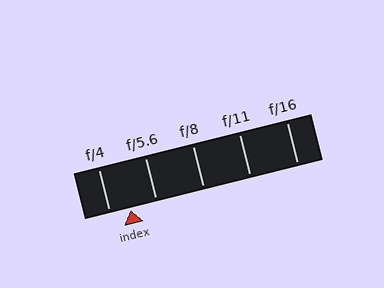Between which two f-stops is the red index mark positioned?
The index mark is between f/4 and f/5.6.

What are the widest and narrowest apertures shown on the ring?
The widest aperture shown is f/4 and the narrowest is f/16.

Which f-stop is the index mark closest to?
The index mark is closest to f/4.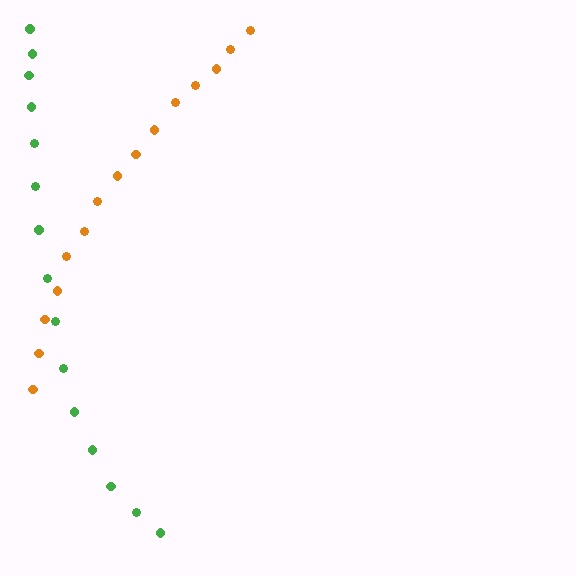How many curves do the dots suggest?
There are 2 distinct paths.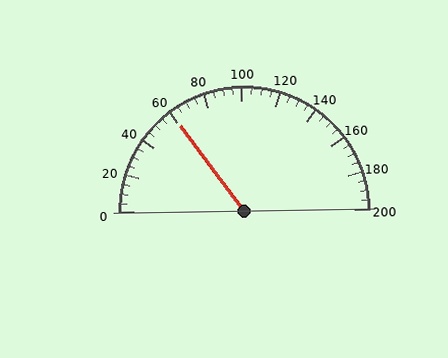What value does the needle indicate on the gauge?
The needle indicates approximately 60.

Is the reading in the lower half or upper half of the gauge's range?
The reading is in the lower half of the range (0 to 200).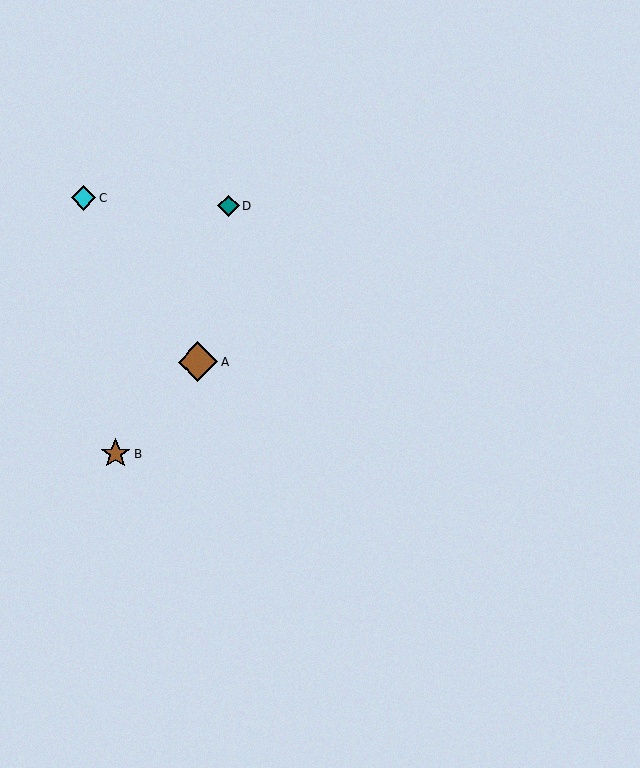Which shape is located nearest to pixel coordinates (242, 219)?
The teal diamond (labeled D) at (228, 206) is nearest to that location.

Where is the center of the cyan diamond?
The center of the cyan diamond is at (84, 198).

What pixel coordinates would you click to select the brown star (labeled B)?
Click at (116, 454) to select the brown star B.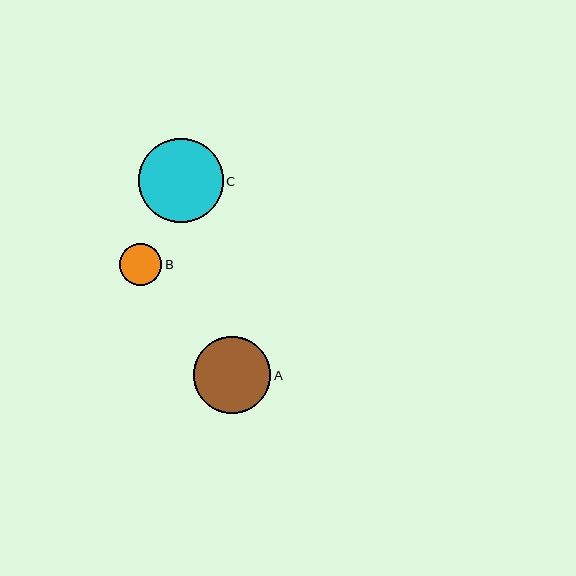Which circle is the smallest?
Circle B is the smallest with a size of approximately 42 pixels.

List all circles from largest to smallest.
From largest to smallest: C, A, B.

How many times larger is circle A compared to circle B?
Circle A is approximately 1.8 times the size of circle B.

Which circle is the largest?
Circle C is the largest with a size of approximately 85 pixels.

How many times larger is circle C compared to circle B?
Circle C is approximately 2.0 times the size of circle B.